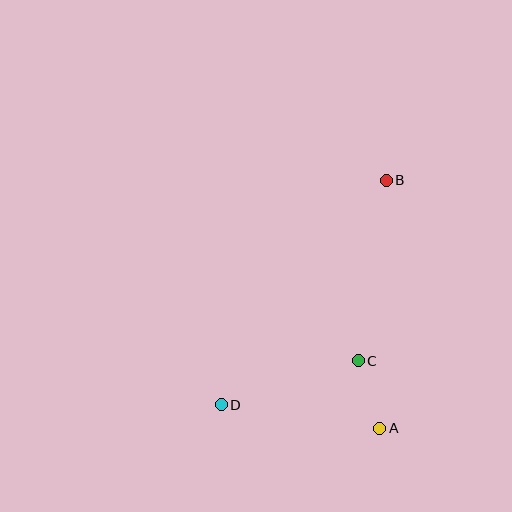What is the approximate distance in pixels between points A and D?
The distance between A and D is approximately 160 pixels.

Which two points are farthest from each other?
Points B and D are farthest from each other.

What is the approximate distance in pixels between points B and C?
The distance between B and C is approximately 183 pixels.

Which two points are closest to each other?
Points A and C are closest to each other.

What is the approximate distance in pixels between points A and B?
The distance between A and B is approximately 248 pixels.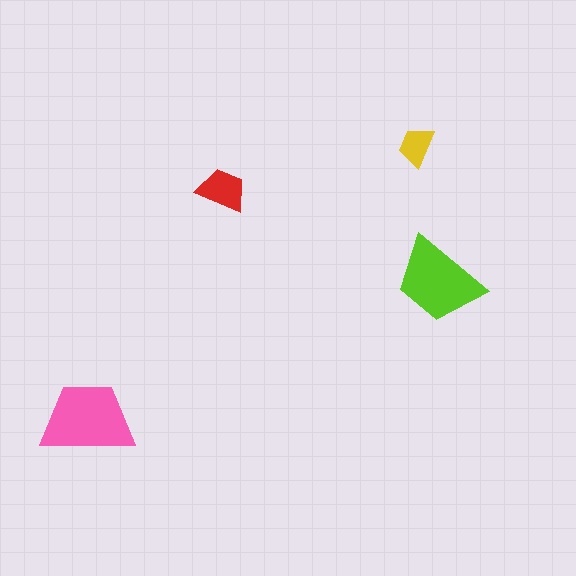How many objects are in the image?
There are 4 objects in the image.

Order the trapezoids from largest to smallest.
the pink one, the lime one, the red one, the yellow one.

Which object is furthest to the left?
The pink trapezoid is leftmost.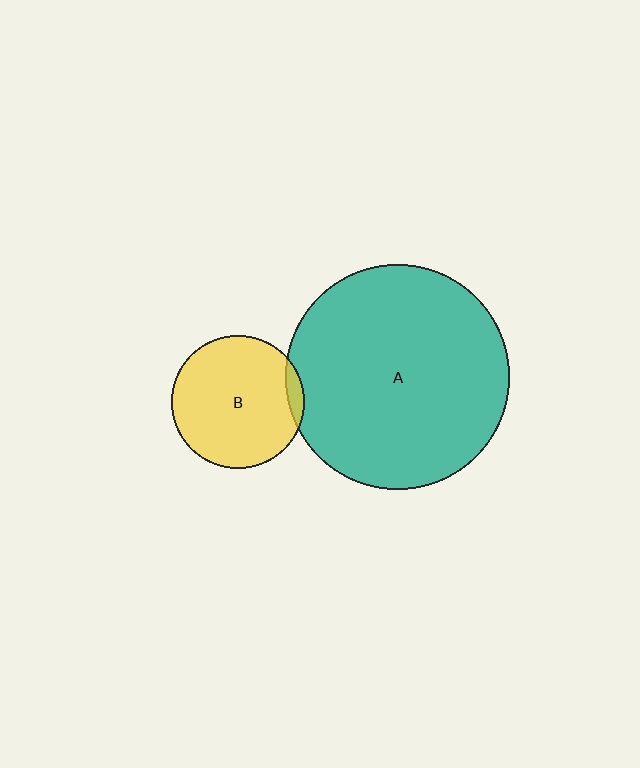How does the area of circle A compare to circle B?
Approximately 2.9 times.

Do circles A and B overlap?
Yes.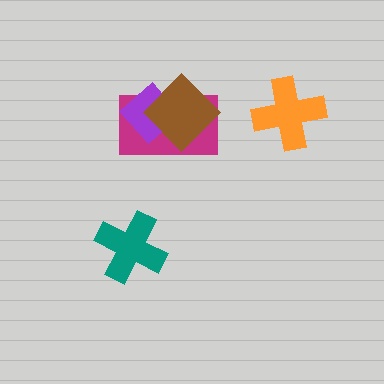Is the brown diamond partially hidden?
No, no other shape covers it.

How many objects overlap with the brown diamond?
2 objects overlap with the brown diamond.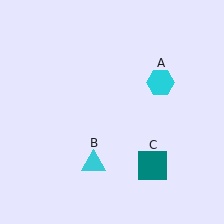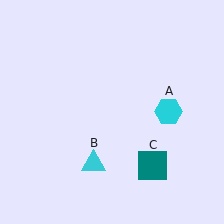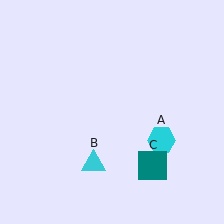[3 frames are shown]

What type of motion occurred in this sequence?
The cyan hexagon (object A) rotated clockwise around the center of the scene.